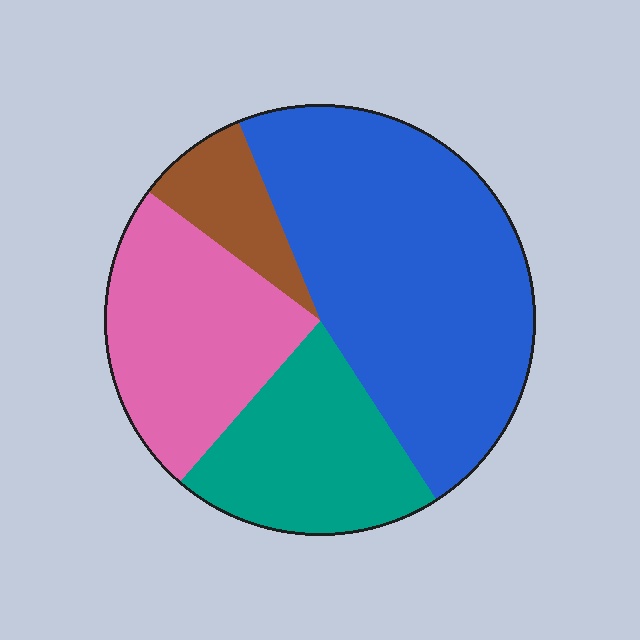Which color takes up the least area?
Brown, at roughly 10%.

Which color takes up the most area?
Blue, at roughly 45%.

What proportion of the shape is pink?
Pink takes up less than a quarter of the shape.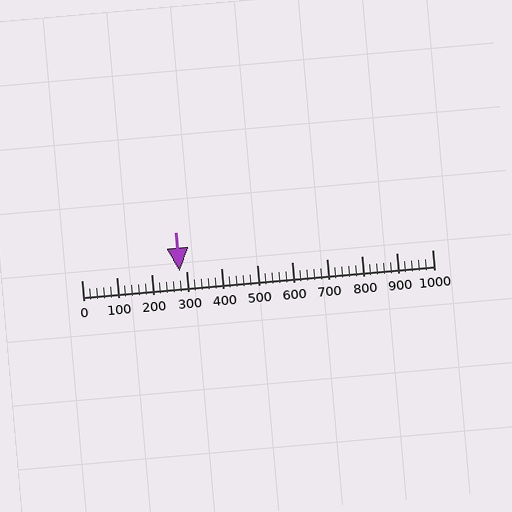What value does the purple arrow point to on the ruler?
The purple arrow points to approximately 280.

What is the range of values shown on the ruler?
The ruler shows values from 0 to 1000.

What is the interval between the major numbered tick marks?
The major tick marks are spaced 100 units apart.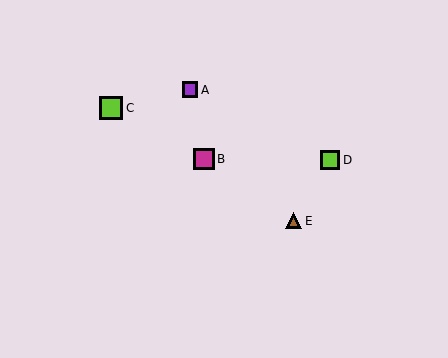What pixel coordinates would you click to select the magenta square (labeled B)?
Click at (204, 159) to select the magenta square B.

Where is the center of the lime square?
The center of the lime square is at (330, 160).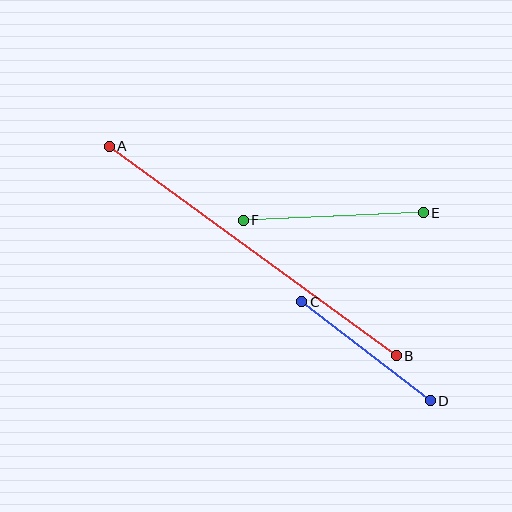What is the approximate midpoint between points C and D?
The midpoint is at approximately (366, 351) pixels.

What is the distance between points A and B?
The distance is approximately 355 pixels.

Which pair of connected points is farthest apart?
Points A and B are farthest apart.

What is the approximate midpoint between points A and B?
The midpoint is at approximately (253, 251) pixels.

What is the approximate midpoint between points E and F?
The midpoint is at approximately (333, 216) pixels.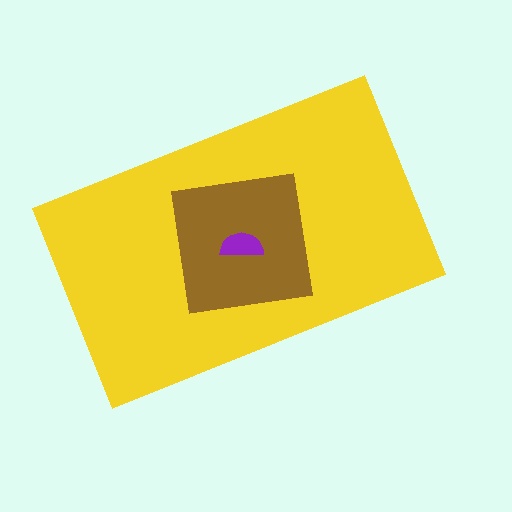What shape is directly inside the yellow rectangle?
The brown square.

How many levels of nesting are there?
3.